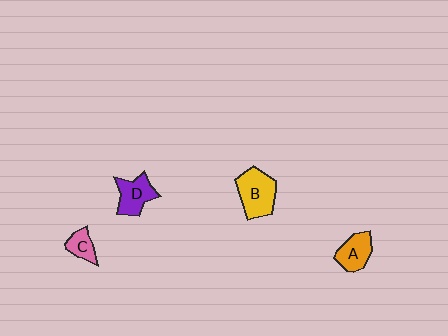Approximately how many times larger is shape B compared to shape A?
Approximately 1.5 times.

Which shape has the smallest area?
Shape C (pink).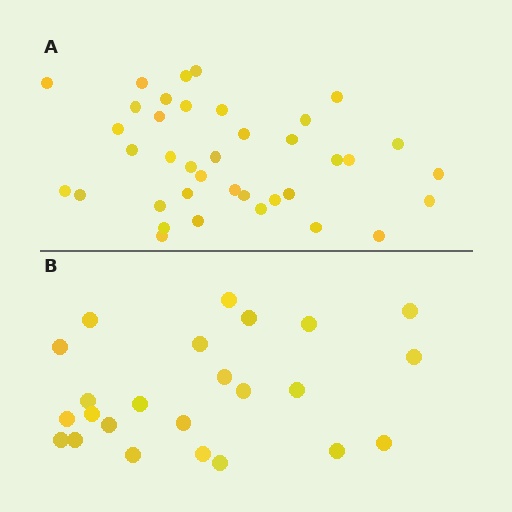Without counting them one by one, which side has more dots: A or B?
Region A (the top region) has more dots.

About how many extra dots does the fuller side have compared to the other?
Region A has approximately 15 more dots than region B.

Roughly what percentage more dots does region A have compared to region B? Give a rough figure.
About 60% more.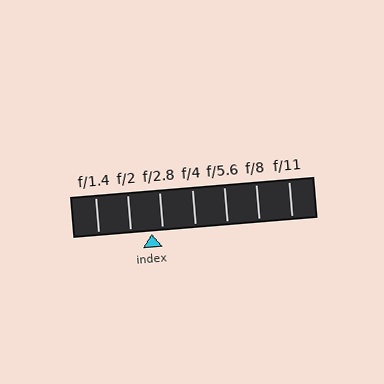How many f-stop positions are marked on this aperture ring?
There are 7 f-stop positions marked.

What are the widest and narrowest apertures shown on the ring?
The widest aperture shown is f/1.4 and the narrowest is f/11.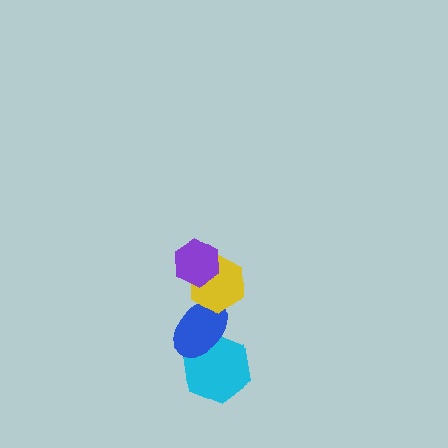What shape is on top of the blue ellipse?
The yellow hexagon is on top of the blue ellipse.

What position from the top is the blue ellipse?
The blue ellipse is 3rd from the top.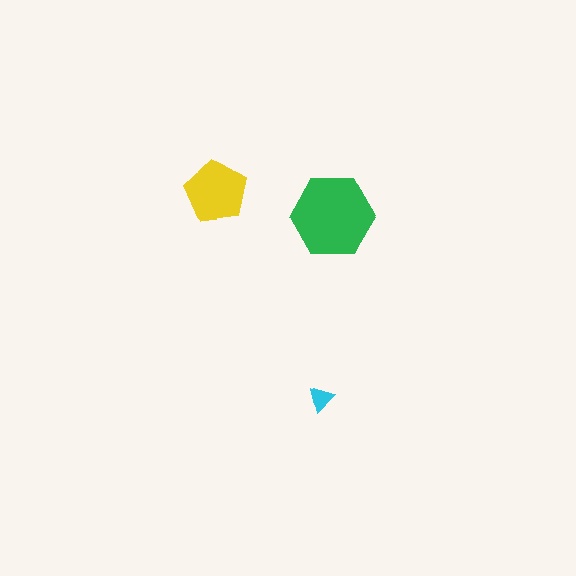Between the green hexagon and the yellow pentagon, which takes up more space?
The green hexagon.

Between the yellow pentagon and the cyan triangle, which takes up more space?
The yellow pentagon.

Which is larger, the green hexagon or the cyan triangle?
The green hexagon.